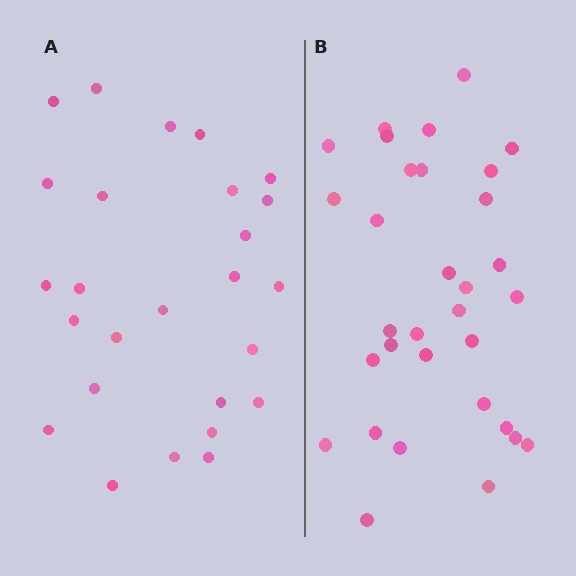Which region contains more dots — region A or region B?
Region B (the right region) has more dots.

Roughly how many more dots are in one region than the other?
Region B has about 6 more dots than region A.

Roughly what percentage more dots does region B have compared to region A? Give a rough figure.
About 25% more.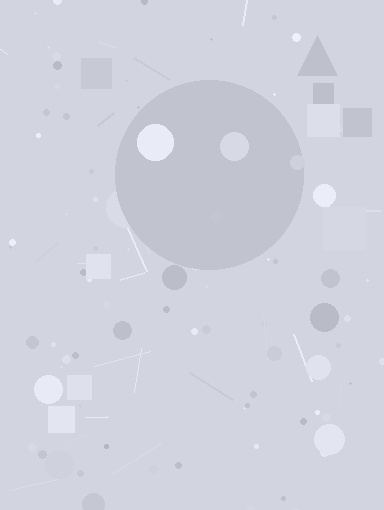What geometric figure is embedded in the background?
A circle is embedded in the background.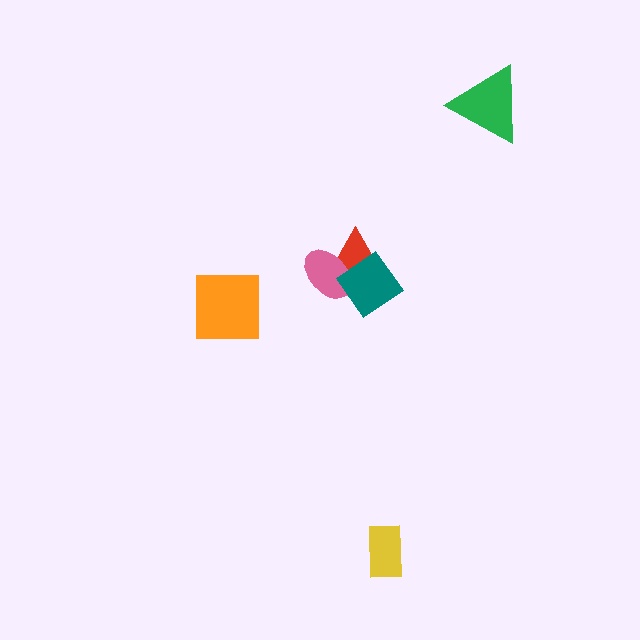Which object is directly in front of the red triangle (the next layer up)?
The pink ellipse is directly in front of the red triangle.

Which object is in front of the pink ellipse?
The teal diamond is in front of the pink ellipse.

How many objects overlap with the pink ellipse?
2 objects overlap with the pink ellipse.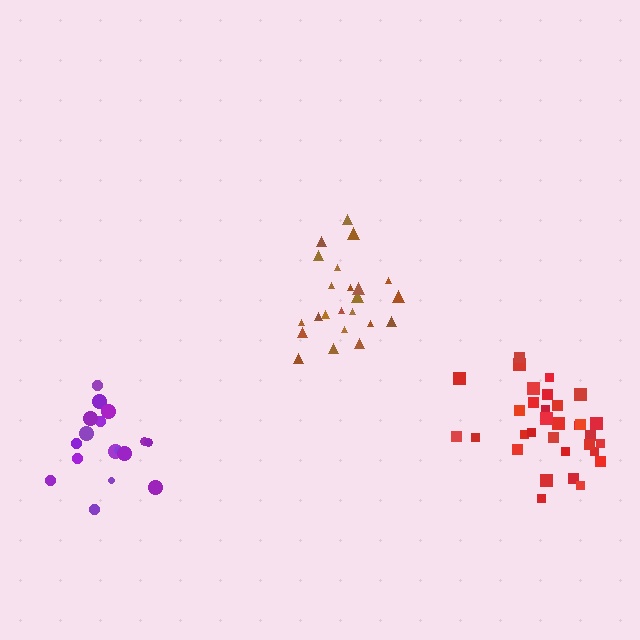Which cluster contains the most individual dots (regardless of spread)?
Red (32).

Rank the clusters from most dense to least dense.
purple, brown, red.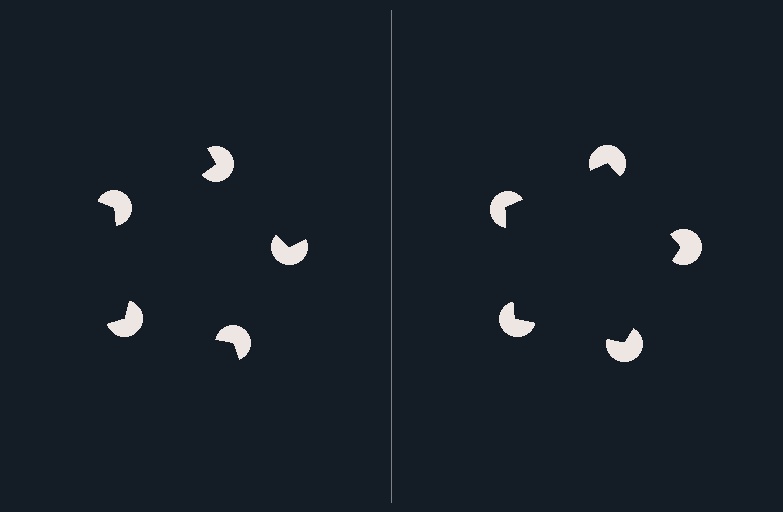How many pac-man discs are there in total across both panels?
10 — 5 on each side.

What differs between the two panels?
The pac-man discs are positioned identically on both sides; only the wedge orientations differ. On the right they align to a pentagon; on the left they are misaligned.